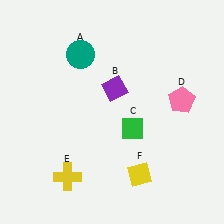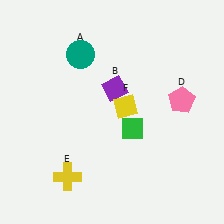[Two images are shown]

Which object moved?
The yellow diamond (F) moved up.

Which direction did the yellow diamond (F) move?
The yellow diamond (F) moved up.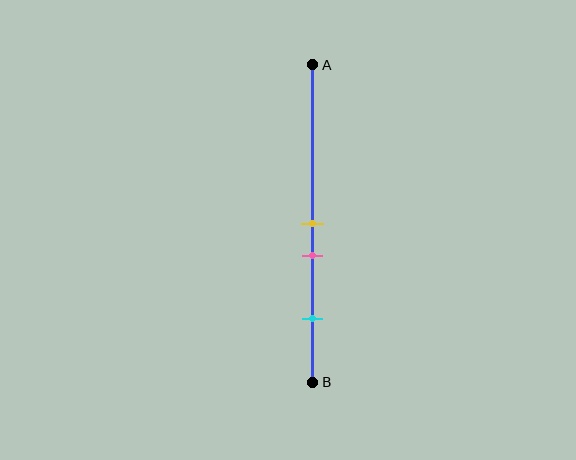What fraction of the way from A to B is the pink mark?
The pink mark is approximately 60% (0.6) of the way from A to B.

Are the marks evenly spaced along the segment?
No, the marks are not evenly spaced.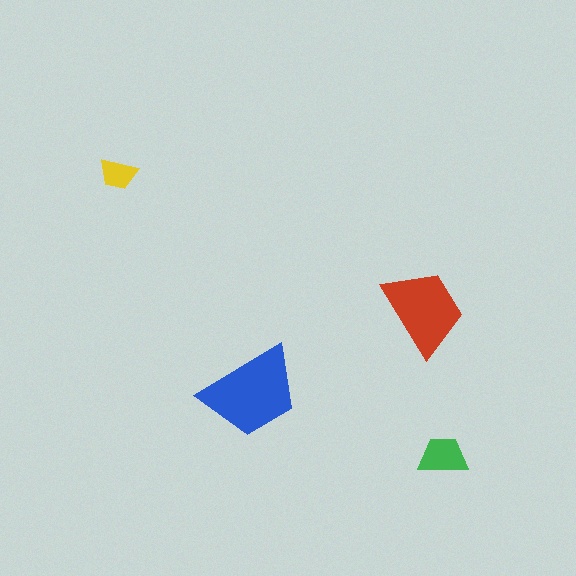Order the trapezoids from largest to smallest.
the blue one, the red one, the green one, the yellow one.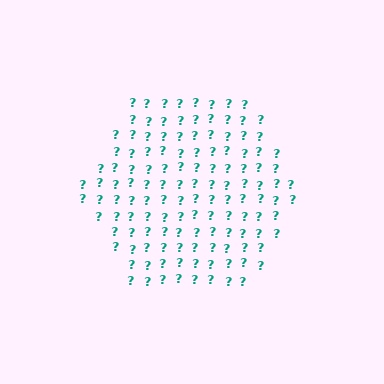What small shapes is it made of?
It is made of small question marks.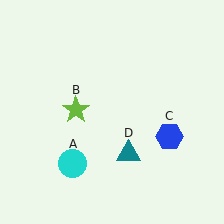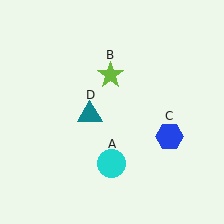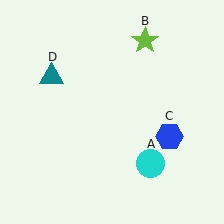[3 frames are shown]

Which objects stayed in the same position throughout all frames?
Blue hexagon (object C) remained stationary.